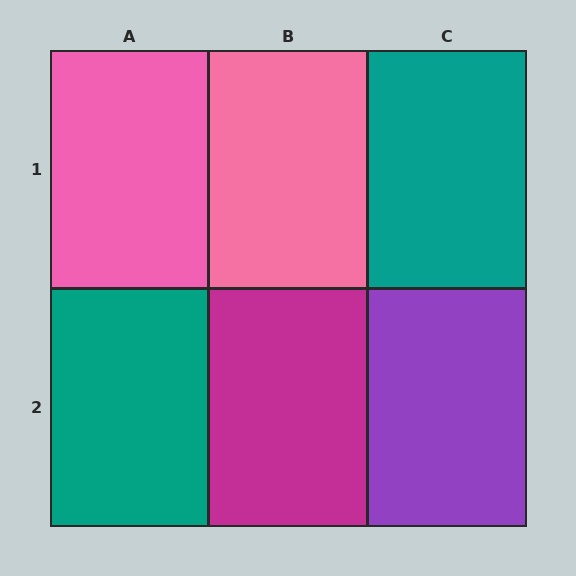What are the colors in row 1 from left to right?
Pink, pink, teal.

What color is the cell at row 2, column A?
Teal.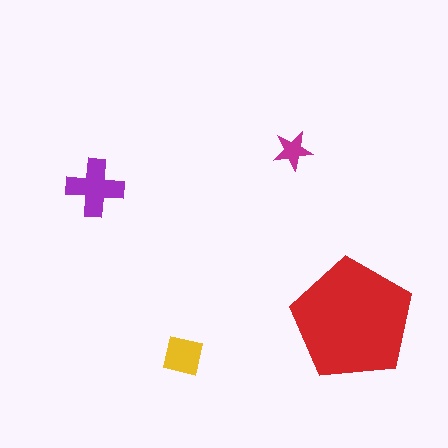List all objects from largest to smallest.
The red pentagon, the purple cross, the yellow square, the magenta star.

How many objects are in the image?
There are 4 objects in the image.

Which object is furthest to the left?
The purple cross is leftmost.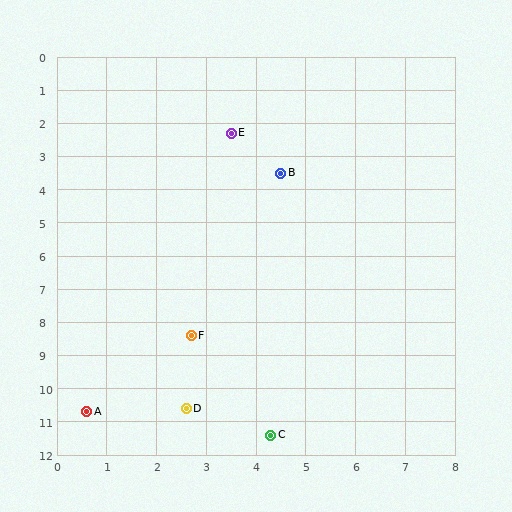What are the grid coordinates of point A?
Point A is at approximately (0.6, 10.7).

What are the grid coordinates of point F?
Point F is at approximately (2.7, 8.4).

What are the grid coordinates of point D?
Point D is at approximately (2.6, 10.6).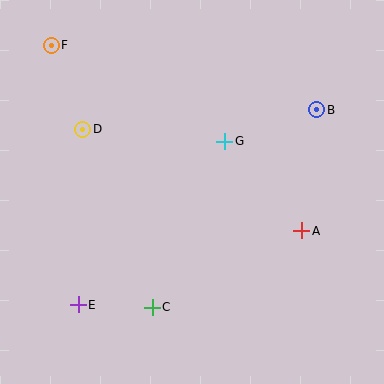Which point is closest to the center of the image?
Point G at (225, 141) is closest to the center.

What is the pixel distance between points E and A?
The distance between E and A is 235 pixels.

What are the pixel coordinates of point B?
Point B is at (317, 110).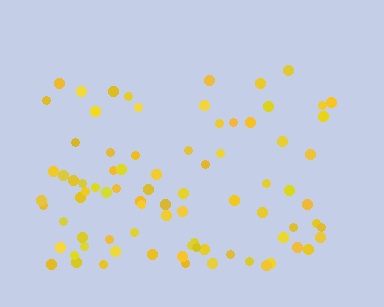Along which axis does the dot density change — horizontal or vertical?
Vertical.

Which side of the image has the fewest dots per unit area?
The top.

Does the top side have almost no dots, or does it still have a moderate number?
Still a moderate number, just noticeably fewer than the bottom.